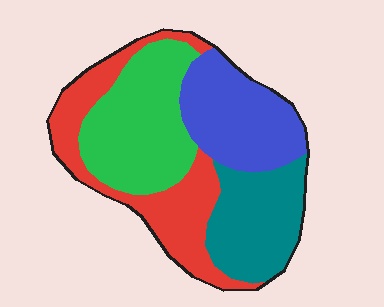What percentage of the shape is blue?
Blue covers roughly 25% of the shape.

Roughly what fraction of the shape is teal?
Teal covers around 20% of the shape.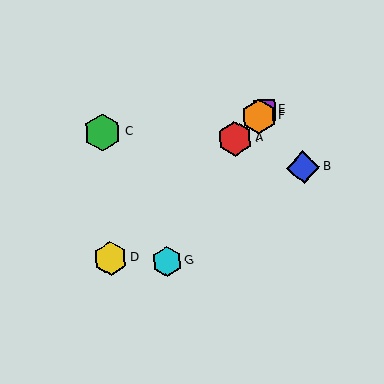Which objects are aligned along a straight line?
Objects A, D, E, F are aligned along a straight line.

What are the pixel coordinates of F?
Object F is at (258, 116).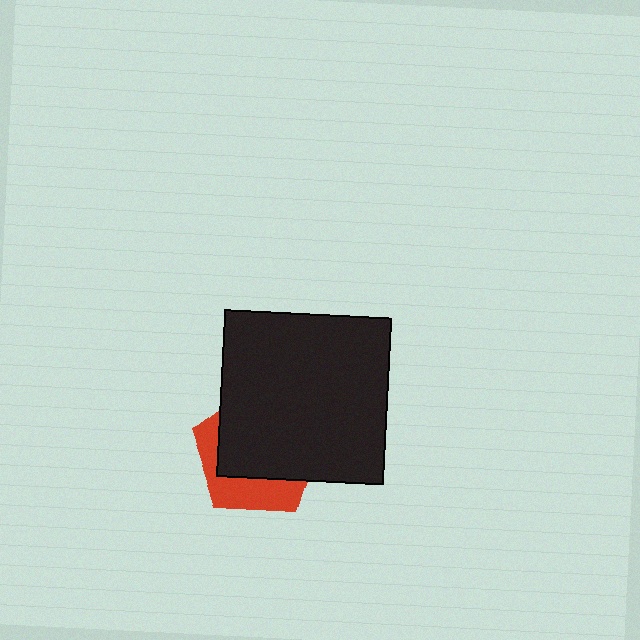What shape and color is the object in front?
The object in front is a black square.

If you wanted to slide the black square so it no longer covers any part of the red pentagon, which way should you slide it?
Slide it toward the upper-right — that is the most direct way to separate the two shapes.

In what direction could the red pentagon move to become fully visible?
The red pentagon could move toward the lower-left. That would shift it out from behind the black square entirely.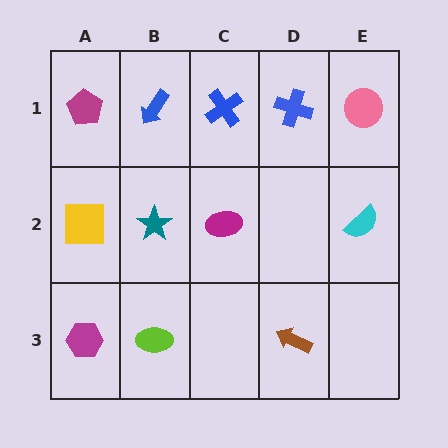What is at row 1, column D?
A blue cross.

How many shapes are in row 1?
5 shapes.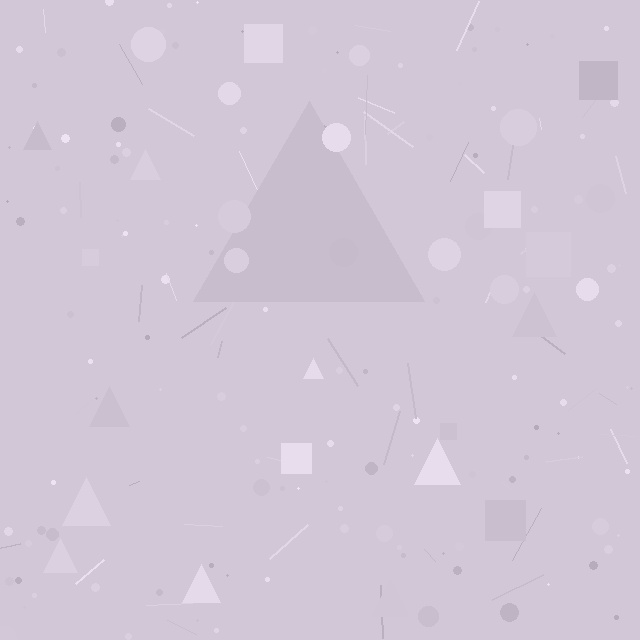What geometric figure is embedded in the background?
A triangle is embedded in the background.